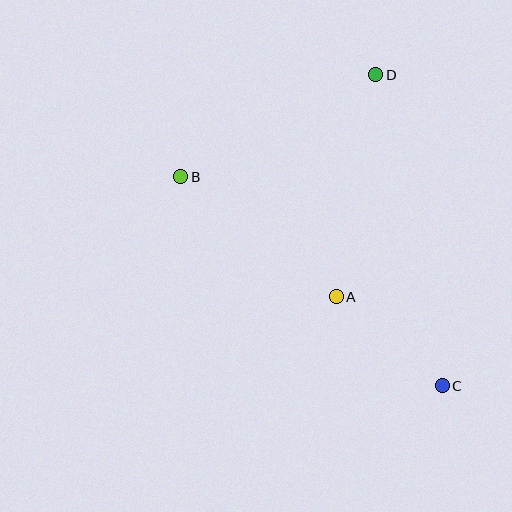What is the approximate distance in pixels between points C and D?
The distance between C and D is approximately 318 pixels.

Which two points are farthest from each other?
Points B and C are farthest from each other.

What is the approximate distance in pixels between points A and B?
The distance between A and B is approximately 197 pixels.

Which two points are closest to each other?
Points A and C are closest to each other.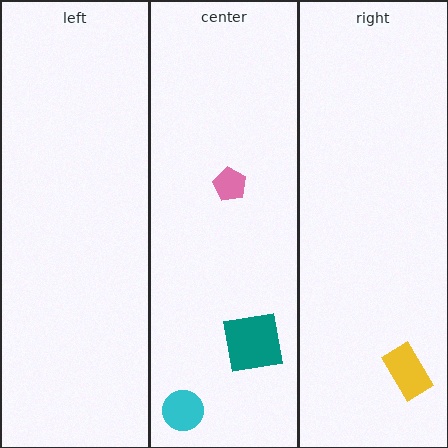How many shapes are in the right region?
1.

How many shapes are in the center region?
3.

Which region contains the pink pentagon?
The center region.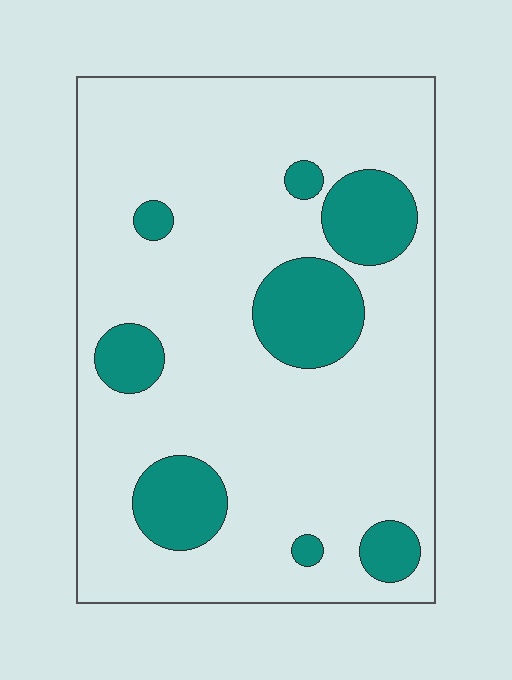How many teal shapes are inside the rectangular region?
8.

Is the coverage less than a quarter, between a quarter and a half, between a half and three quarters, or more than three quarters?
Less than a quarter.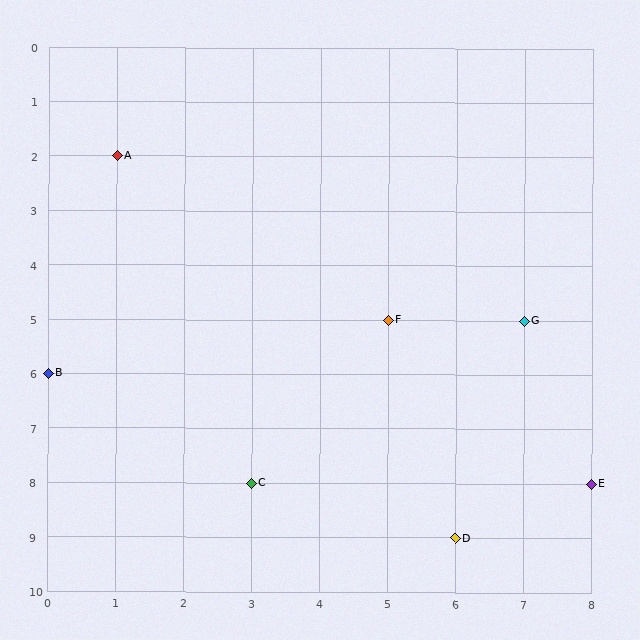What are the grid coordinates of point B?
Point B is at grid coordinates (0, 6).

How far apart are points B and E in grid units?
Points B and E are 8 columns and 2 rows apart (about 8.2 grid units diagonally).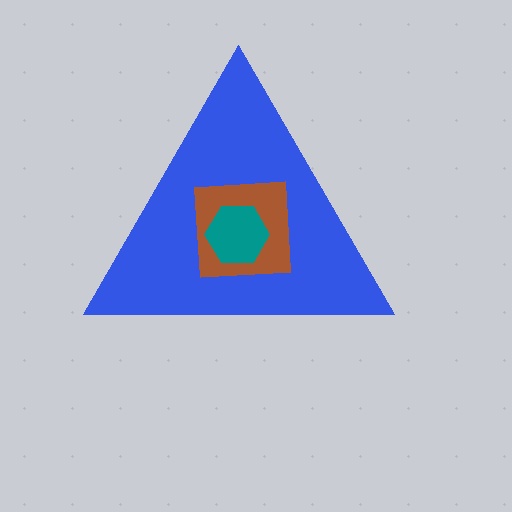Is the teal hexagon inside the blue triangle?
Yes.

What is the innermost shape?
The teal hexagon.